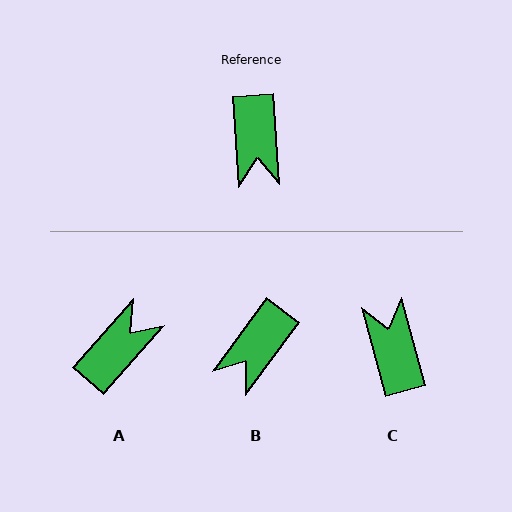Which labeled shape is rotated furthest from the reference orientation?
C, about 169 degrees away.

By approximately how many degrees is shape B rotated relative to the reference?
Approximately 41 degrees clockwise.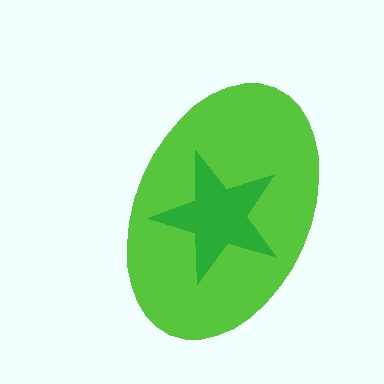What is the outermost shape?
The lime ellipse.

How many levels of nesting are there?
2.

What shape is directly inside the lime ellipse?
The green star.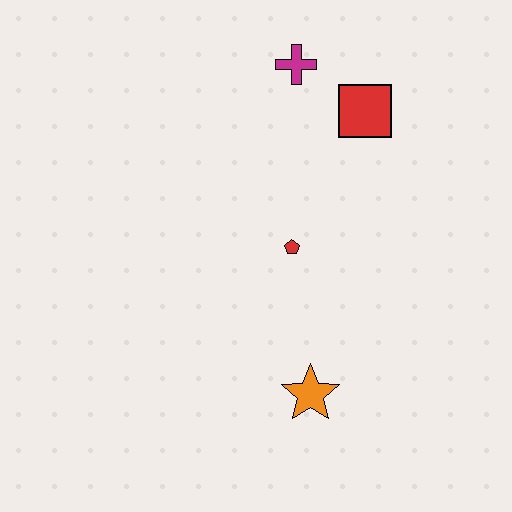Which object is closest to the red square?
The magenta cross is closest to the red square.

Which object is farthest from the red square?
The orange star is farthest from the red square.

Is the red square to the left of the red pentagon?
No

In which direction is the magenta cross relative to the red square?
The magenta cross is to the left of the red square.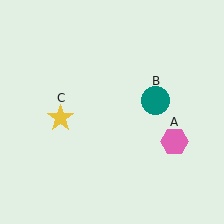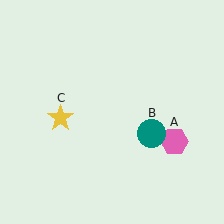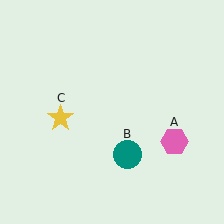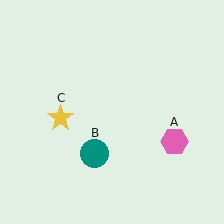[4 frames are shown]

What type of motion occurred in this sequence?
The teal circle (object B) rotated clockwise around the center of the scene.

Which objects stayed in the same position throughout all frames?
Pink hexagon (object A) and yellow star (object C) remained stationary.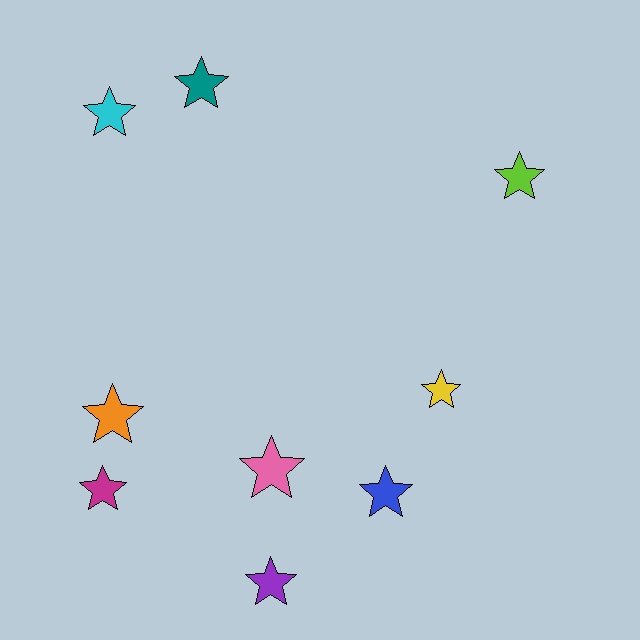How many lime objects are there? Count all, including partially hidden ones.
There is 1 lime object.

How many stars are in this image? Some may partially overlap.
There are 9 stars.